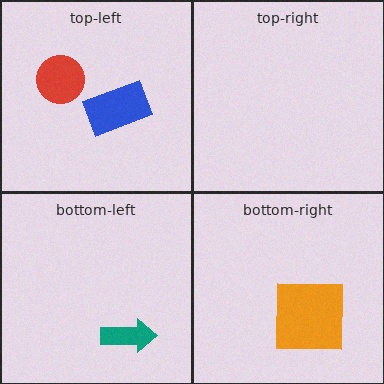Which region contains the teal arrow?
The bottom-left region.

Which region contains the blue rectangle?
The top-left region.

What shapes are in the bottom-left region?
The teal arrow.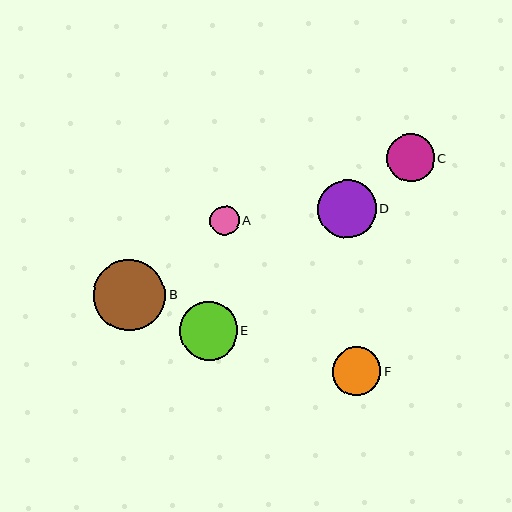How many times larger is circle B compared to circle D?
Circle B is approximately 1.2 times the size of circle D.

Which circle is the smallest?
Circle A is the smallest with a size of approximately 29 pixels.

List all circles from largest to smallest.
From largest to smallest: B, D, E, F, C, A.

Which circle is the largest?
Circle B is the largest with a size of approximately 72 pixels.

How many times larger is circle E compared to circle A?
Circle E is approximately 2.0 times the size of circle A.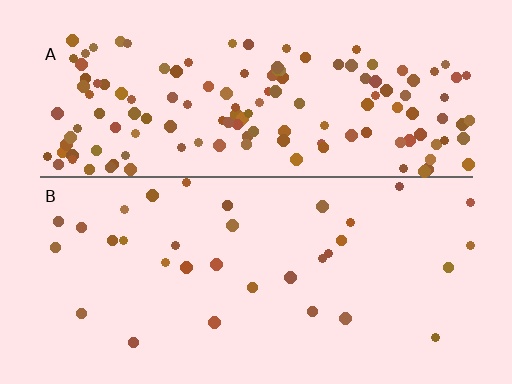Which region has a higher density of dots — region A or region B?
A (the top).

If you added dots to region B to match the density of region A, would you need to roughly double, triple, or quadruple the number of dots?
Approximately quadruple.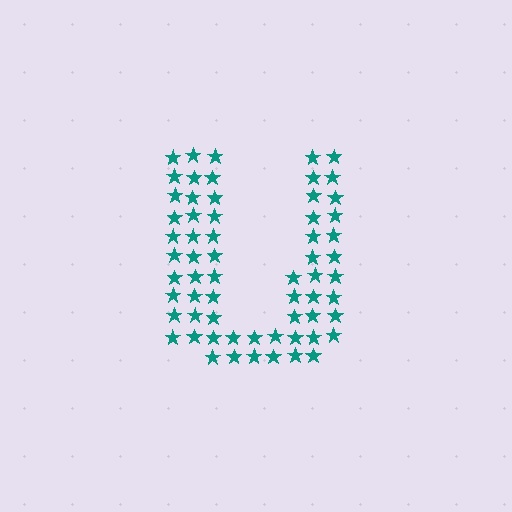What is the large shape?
The large shape is the letter U.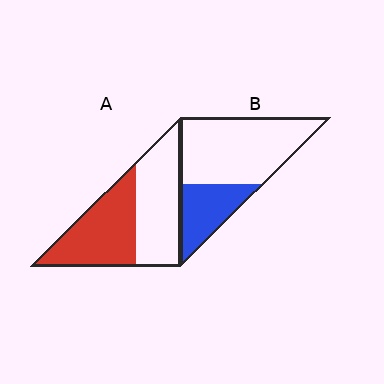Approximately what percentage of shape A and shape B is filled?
A is approximately 50% and B is approximately 30%.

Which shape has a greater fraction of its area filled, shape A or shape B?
Shape A.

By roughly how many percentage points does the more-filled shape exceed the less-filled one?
By roughly 20 percentage points (A over B).